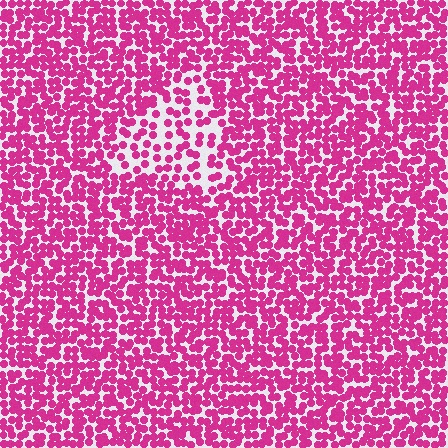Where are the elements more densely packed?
The elements are more densely packed outside the triangle boundary.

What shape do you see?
I see a triangle.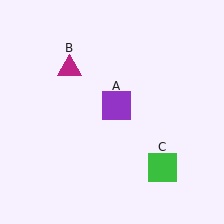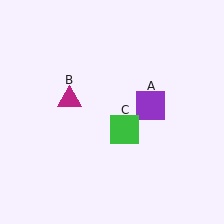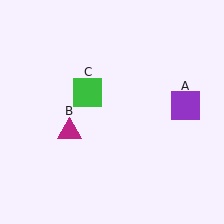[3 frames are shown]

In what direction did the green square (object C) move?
The green square (object C) moved up and to the left.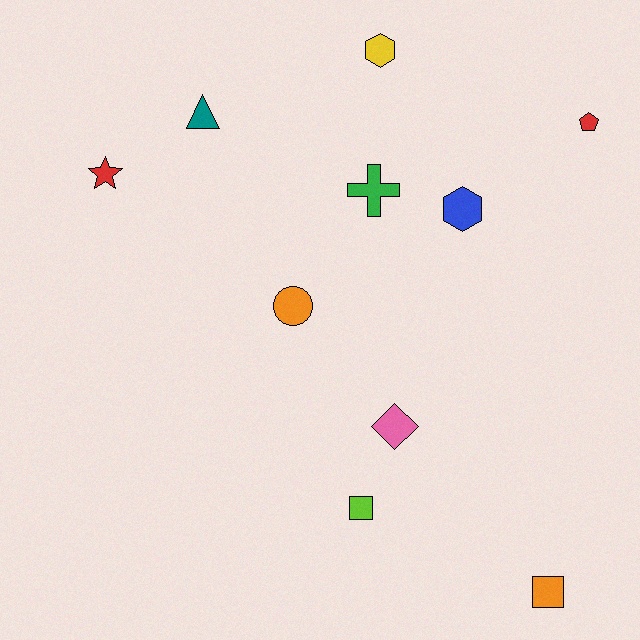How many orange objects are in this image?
There are 2 orange objects.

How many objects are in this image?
There are 10 objects.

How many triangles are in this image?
There is 1 triangle.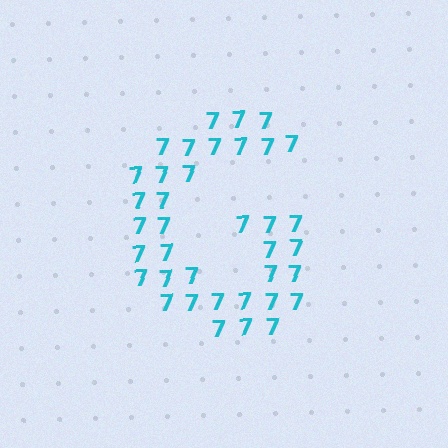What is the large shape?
The large shape is the letter G.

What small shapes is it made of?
It is made of small digit 7's.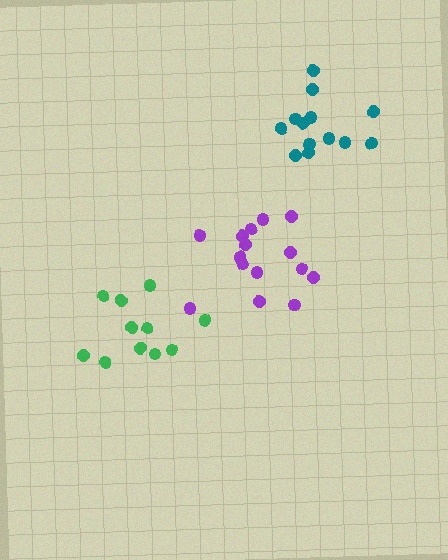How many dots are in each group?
Group 1: 15 dots, Group 2: 11 dots, Group 3: 13 dots (39 total).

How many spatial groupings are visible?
There are 3 spatial groupings.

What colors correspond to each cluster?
The clusters are colored: purple, green, teal.